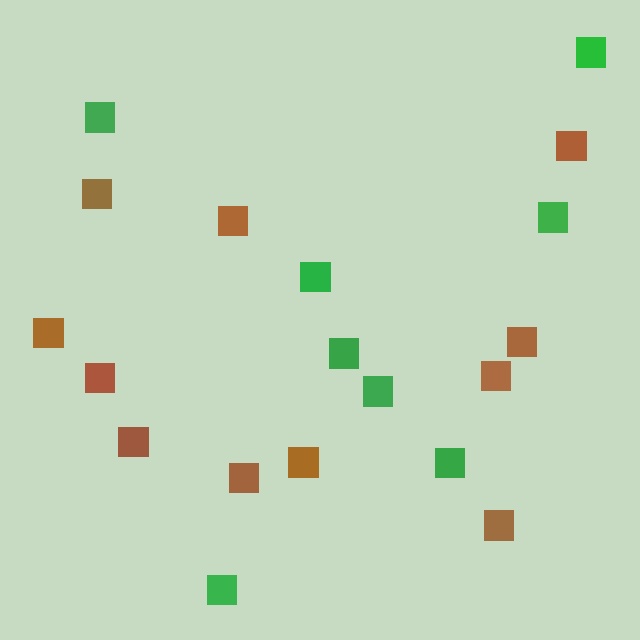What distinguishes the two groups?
There are 2 groups: one group of green squares (8) and one group of brown squares (11).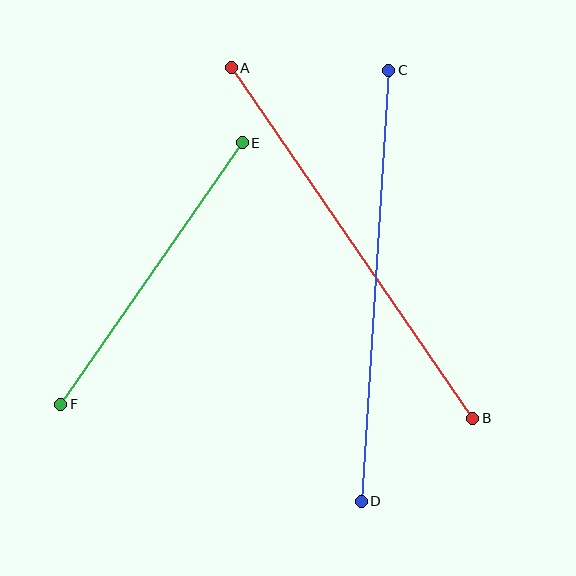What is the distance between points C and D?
The distance is approximately 432 pixels.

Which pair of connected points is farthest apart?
Points C and D are farthest apart.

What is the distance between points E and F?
The distance is approximately 319 pixels.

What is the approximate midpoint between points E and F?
The midpoint is at approximately (151, 274) pixels.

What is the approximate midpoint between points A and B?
The midpoint is at approximately (352, 243) pixels.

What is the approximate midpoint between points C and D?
The midpoint is at approximately (375, 286) pixels.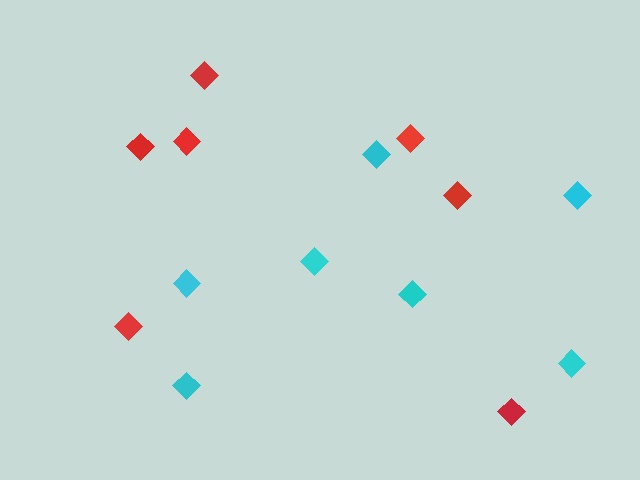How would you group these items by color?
There are 2 groups: one group of red diamonds (7) and one group of cyan diamonds (7).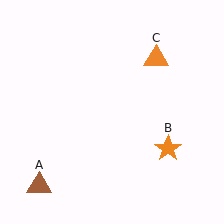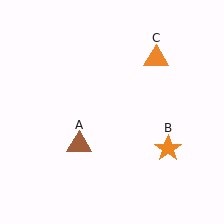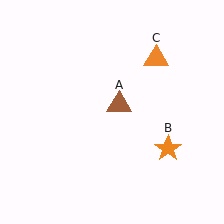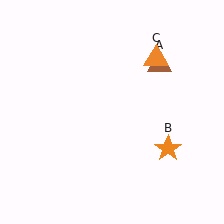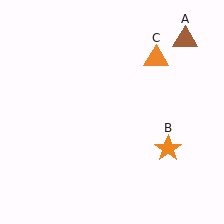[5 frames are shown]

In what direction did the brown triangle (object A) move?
The brown triangle (object A) moved up and to the right.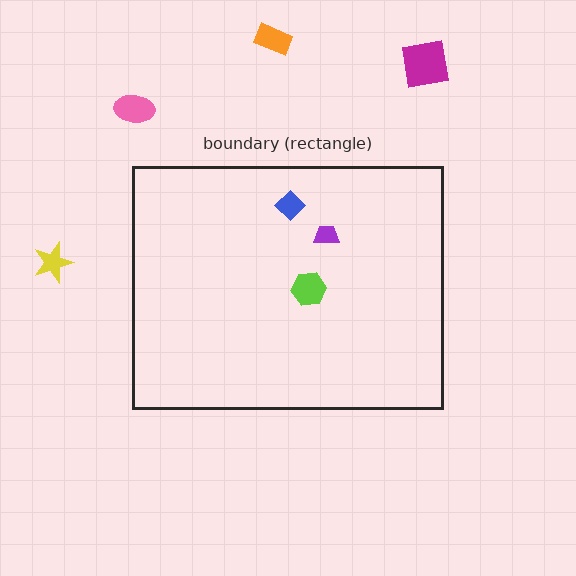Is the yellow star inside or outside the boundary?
Outside.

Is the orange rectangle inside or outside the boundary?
Outside.